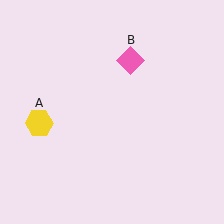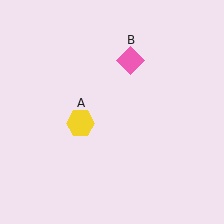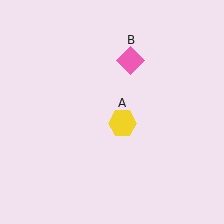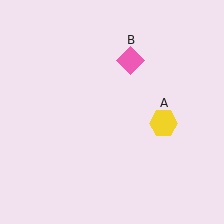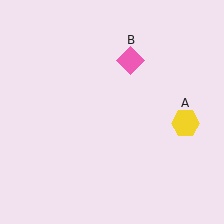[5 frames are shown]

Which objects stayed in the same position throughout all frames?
Pink diamond (object B) remained stationary.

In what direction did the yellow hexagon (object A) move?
The yellow hexagon (object A) moved right.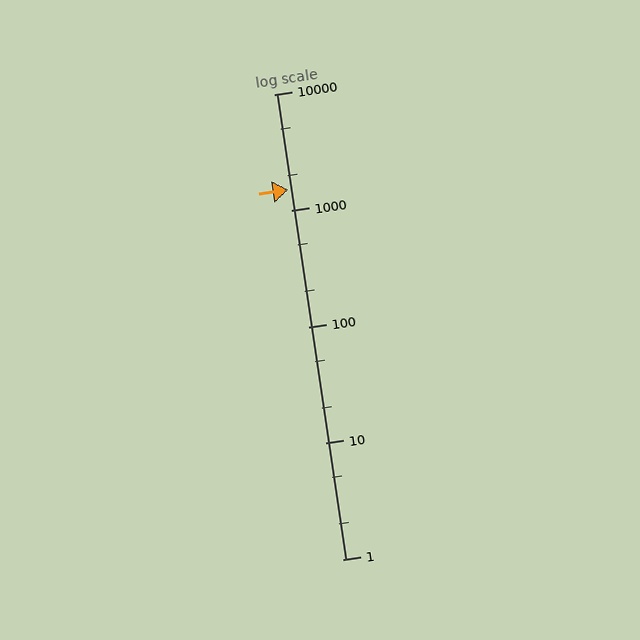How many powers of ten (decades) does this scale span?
The scale spans 4 decades, from 1 to 10000.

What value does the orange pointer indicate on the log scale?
The pointer indicates approximately 1500.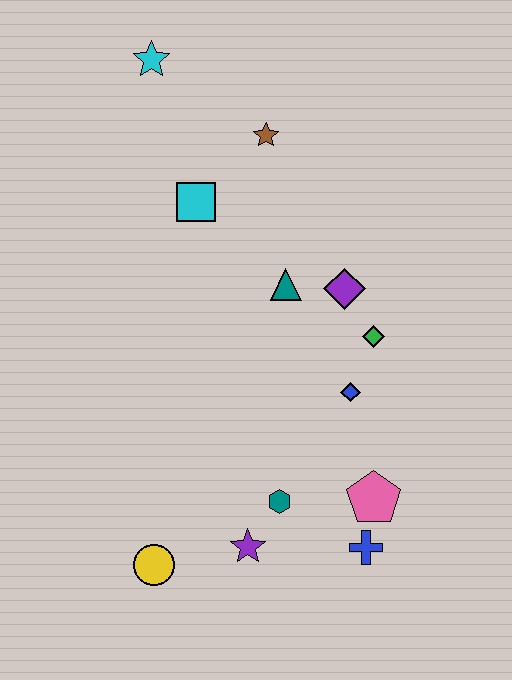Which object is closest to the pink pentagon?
The blue cross is closest to the pink pentagon.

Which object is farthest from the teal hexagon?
The cyan star is farthest from the teal hexagon.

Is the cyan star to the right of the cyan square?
No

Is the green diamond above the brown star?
No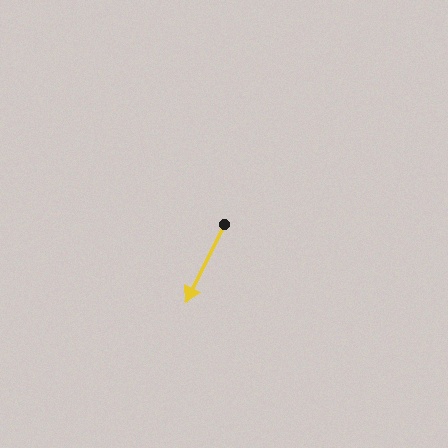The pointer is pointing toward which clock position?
Roughly 7 o'clock.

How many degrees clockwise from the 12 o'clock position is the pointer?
Approximately 206 degrees.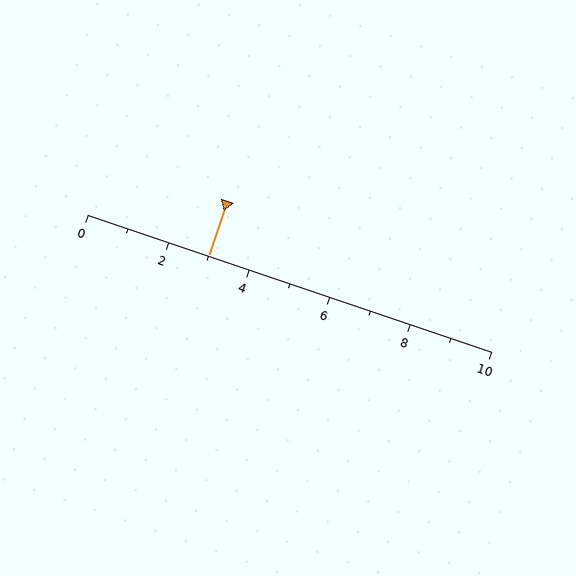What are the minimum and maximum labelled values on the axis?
The axis runs from 0 to 10.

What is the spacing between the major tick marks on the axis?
The major ticks are spaced 2 apart.